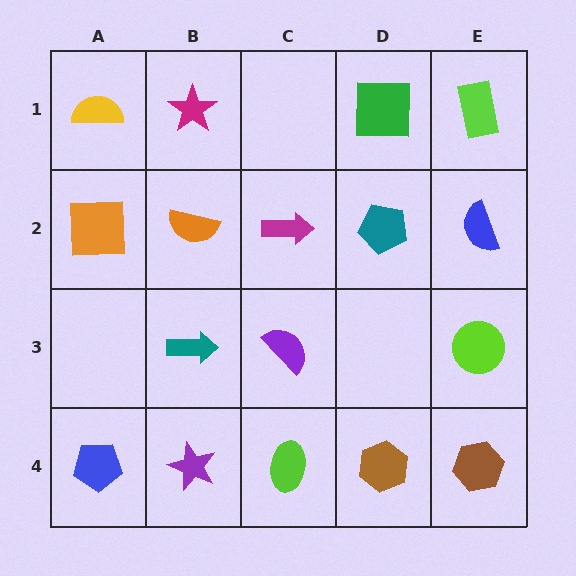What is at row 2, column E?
A blue semicircle.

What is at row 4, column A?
A blue pentagon.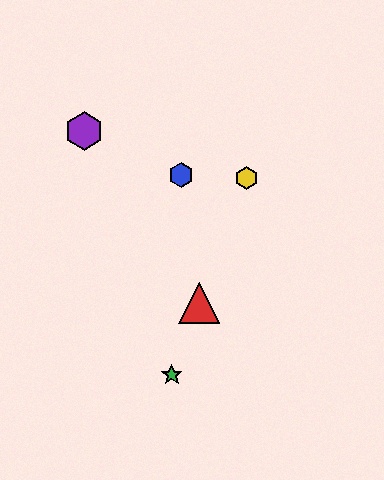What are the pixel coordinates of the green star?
The green star is at (172, 375).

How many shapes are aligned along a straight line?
3 shapes (the red triangle, the green star, the yellow hexagon) are aligned along a straight line.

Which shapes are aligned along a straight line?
The red triangle, the green star, the yellow hexagon are aligned along a straight line.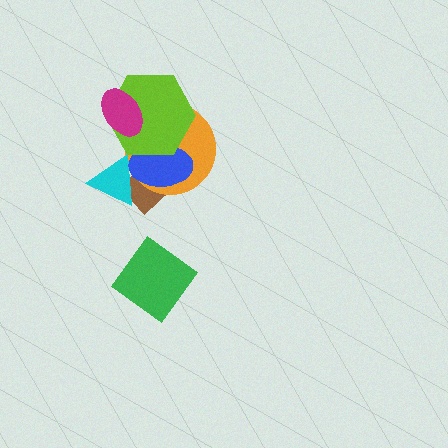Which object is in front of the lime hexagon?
The magenta ellipse is in front of the lime hexagon.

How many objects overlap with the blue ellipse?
4 objects overlap with the blue ellipse.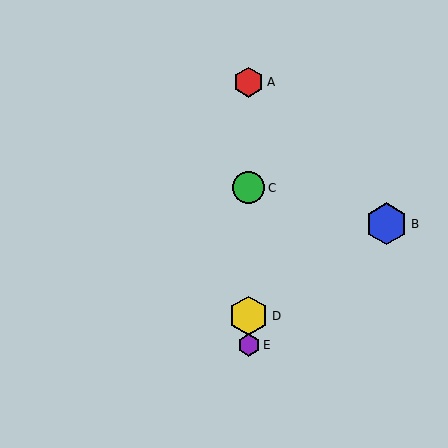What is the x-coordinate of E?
Object E is at x≈249.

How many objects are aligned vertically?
4 objects (A, C, D, E) are aligned vertically.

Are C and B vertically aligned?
No, C is at x≈249 and B is at x≈386.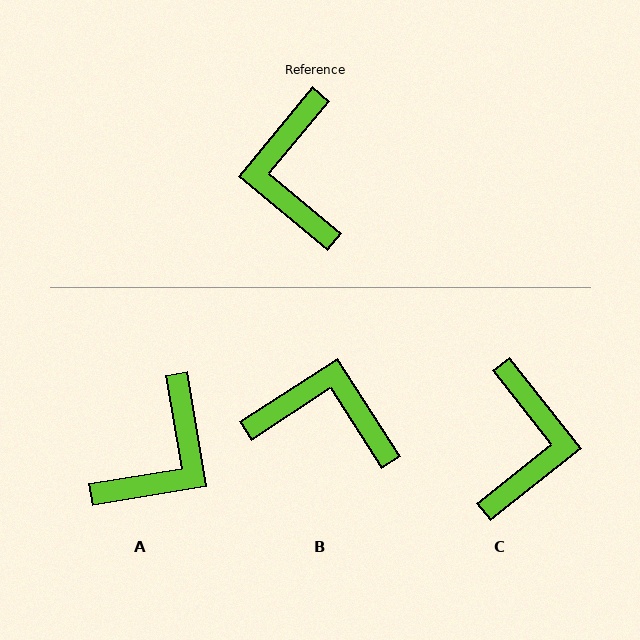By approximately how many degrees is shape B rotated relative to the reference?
Approximately 107 degrees clockwise.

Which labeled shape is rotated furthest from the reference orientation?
C, about 168 degrees away.